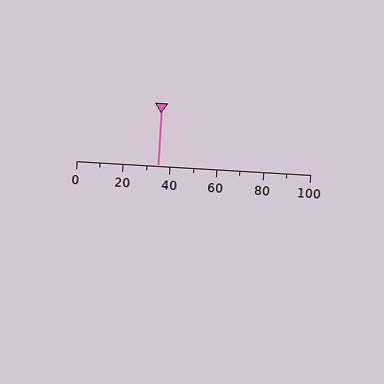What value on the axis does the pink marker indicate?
The marker indicates approximately 35.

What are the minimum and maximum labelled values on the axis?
The axis runs from 0 to 100.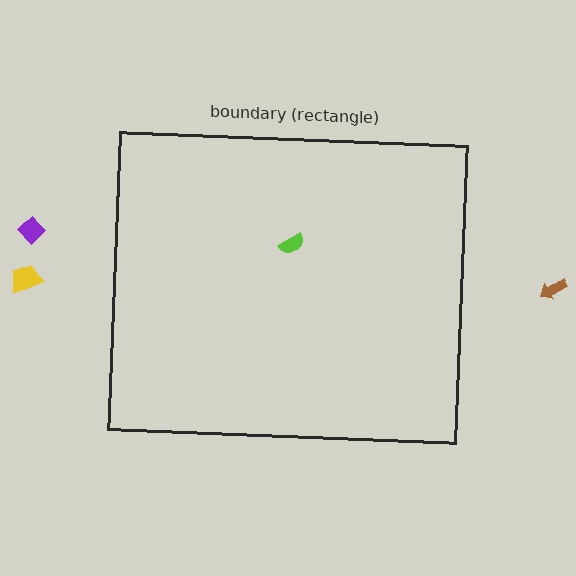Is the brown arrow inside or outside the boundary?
Outside.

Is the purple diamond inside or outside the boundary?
Outside.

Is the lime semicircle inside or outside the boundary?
Inside.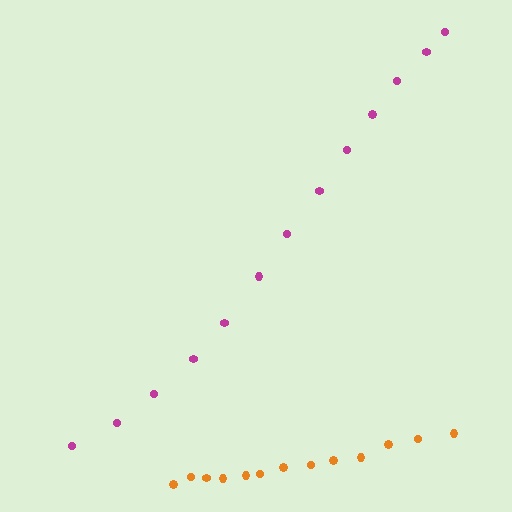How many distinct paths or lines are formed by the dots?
There are 2 distinct paths.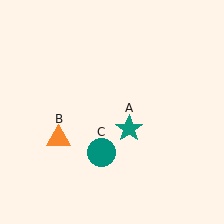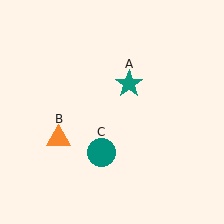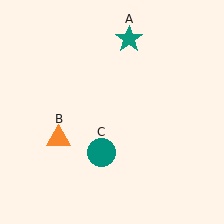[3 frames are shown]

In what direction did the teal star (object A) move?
The teal star (object A) moved up.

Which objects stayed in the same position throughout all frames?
Orange triangle (object B) and teal circle (object C) remained stationary.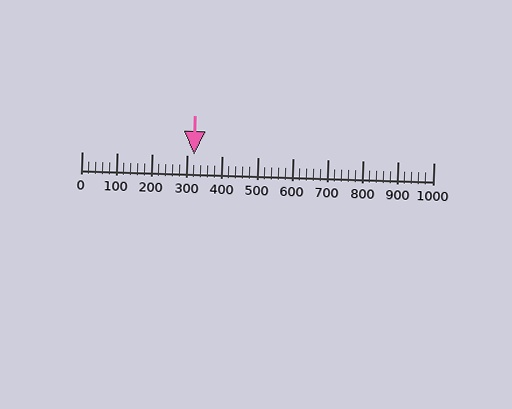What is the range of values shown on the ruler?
The ruler shows values from 0 to 1000.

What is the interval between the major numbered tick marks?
The major tick marks are spaced 100 units apart.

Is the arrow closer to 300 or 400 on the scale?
The arrow is closer to 300.